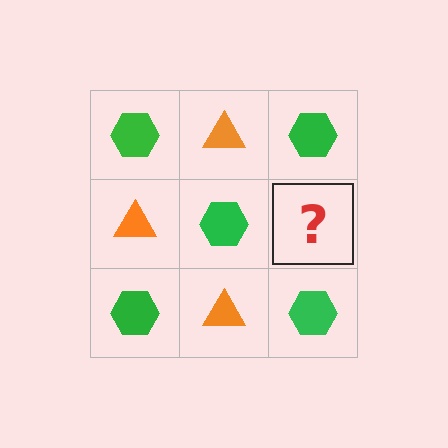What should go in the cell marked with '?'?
The missing cell should contain an orange triangle.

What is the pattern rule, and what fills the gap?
The rule is that it alternates green hexagon and orange triangle in a checkerboard pattern. The gap should be filled with an orange triangle.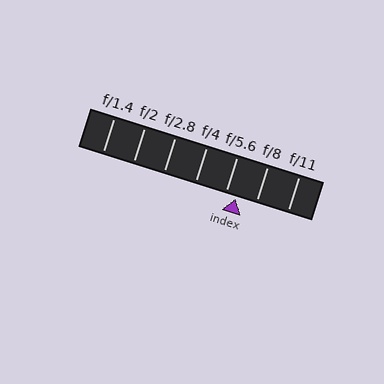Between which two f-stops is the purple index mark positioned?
The index mark is between f/5.6 and f/8.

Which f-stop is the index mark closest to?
The index mark is closest to f/5.6.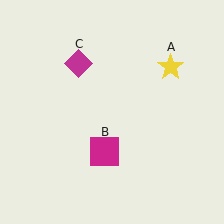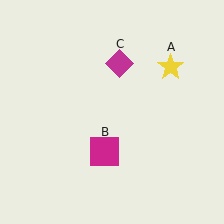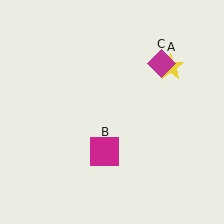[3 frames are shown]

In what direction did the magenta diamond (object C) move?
The magenta diamond (object C) moved right.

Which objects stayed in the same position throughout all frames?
Yellow star (object A) and magenta square (object B) remained stationary.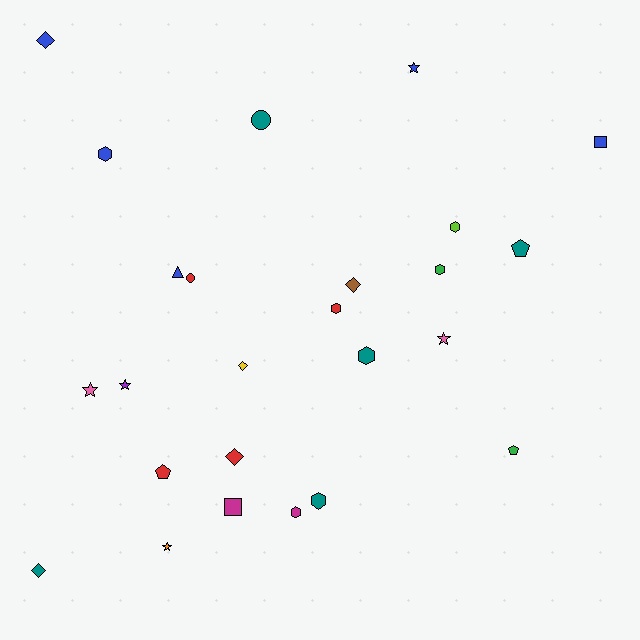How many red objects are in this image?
There are 4 red objects.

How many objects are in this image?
There are 25 objects.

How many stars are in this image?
There are 5 stars.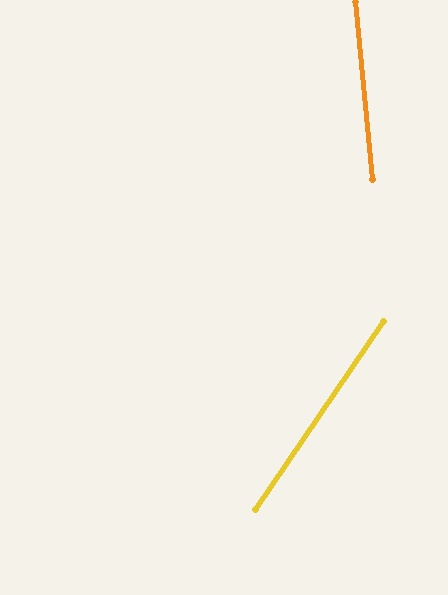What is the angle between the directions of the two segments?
Approximately 39 degrees.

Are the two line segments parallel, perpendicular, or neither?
Neither parallel nor perpendicular — they differ by about 39°.